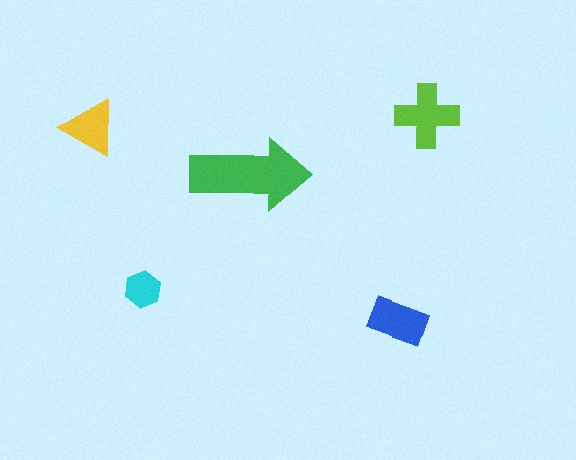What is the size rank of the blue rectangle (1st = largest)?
3rd.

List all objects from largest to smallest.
The green arrow, the lime cross, the blue rectangle, the yellow triangle, the cyan hexagon.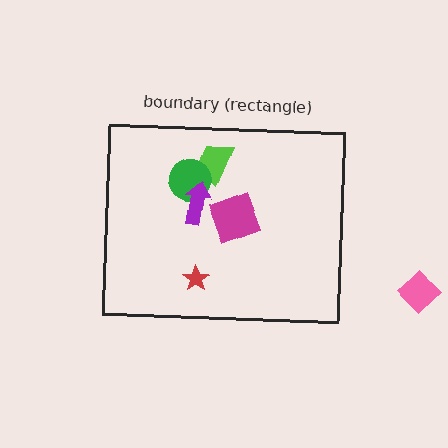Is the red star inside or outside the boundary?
Inside.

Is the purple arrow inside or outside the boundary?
Inside.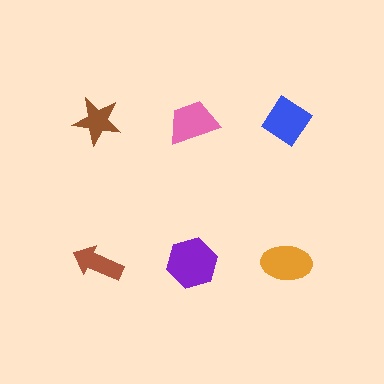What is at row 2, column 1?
A brown arrow.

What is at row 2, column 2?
A purple hexagon.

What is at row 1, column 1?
A brown star.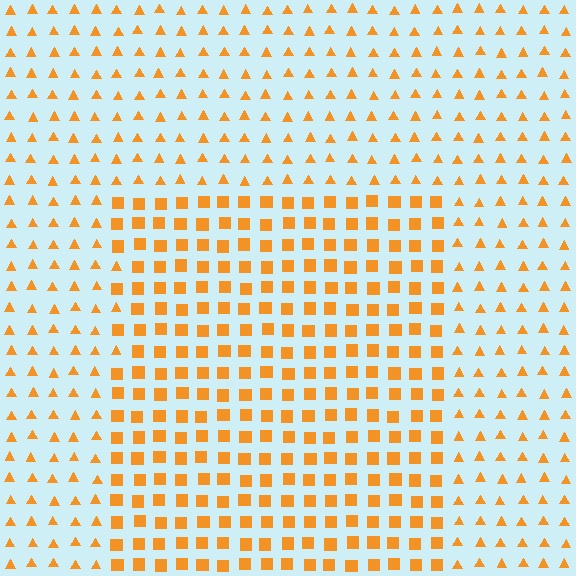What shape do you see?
I see a rectangle.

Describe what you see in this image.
The image is filled with small orange elements arranged in a uniform grid. A rectangle-shaped region contains squares, while the surrounding area contains triangles. The boundary is defined purely by the change in element shape.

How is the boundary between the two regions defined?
The boundary is defined by a change in element shape: squares inside vs. triangles outside. All elements share the same color and spacing.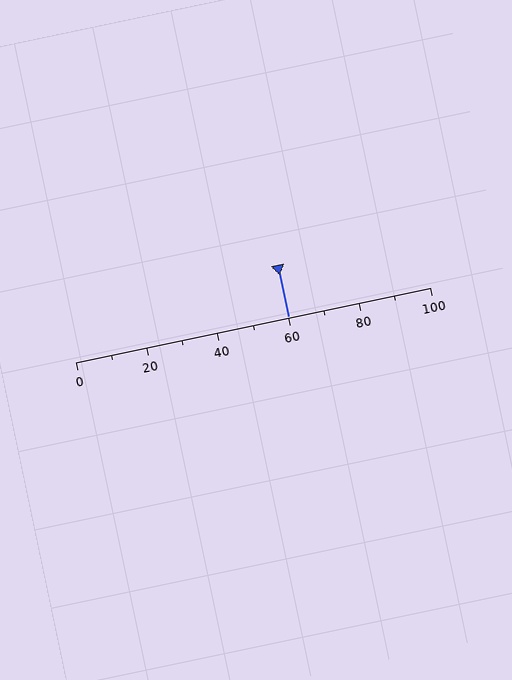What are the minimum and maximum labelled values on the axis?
The axis runs from 0 to 100.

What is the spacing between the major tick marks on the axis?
The major ticks are spaced 20 apart.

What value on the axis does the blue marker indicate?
The marker indicates approximately 60.